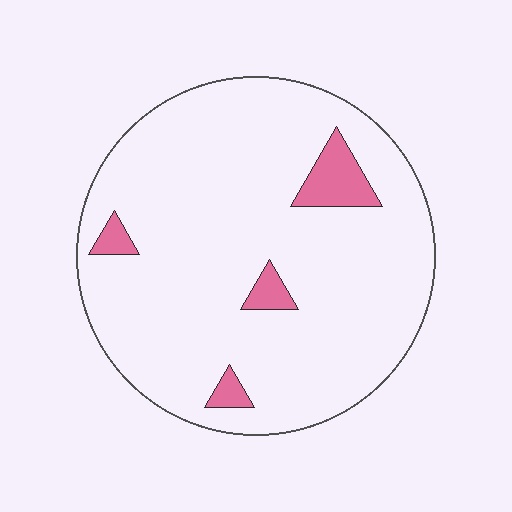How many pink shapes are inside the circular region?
4.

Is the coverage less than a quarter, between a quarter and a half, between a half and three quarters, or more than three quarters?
Less than a quarter.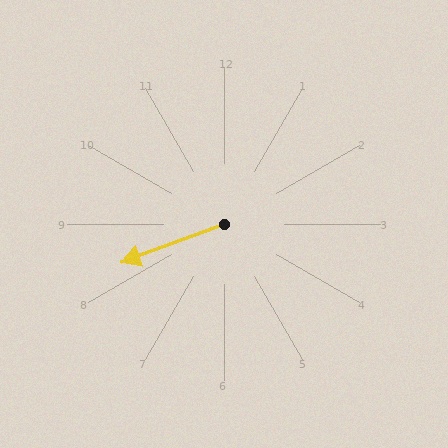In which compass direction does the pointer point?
West.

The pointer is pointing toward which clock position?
Roughly 8 o'clock.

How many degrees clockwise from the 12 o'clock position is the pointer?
Approximately 249 degrees.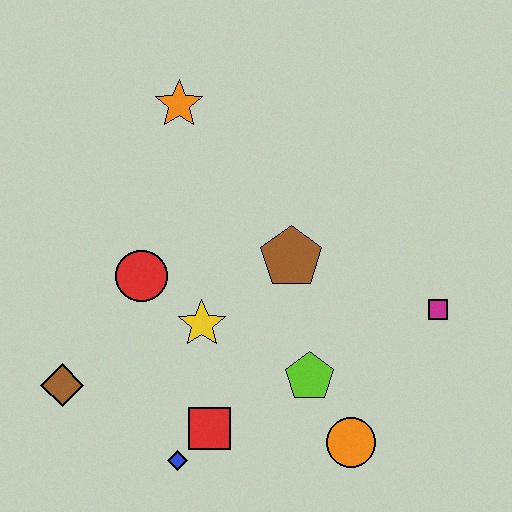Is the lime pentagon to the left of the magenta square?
Yes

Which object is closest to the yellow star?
The red circle is closest to the yellow star.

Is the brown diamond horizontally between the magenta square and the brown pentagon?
No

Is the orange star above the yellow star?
Yes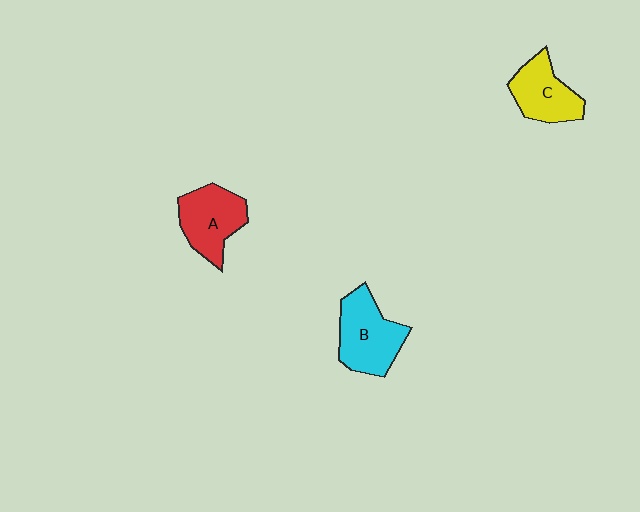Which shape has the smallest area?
Shape C (yellow).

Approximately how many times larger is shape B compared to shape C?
Approximately 1.2 times.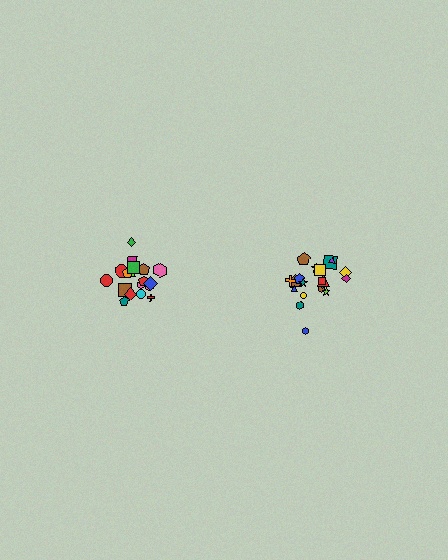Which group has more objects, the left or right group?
The right group.